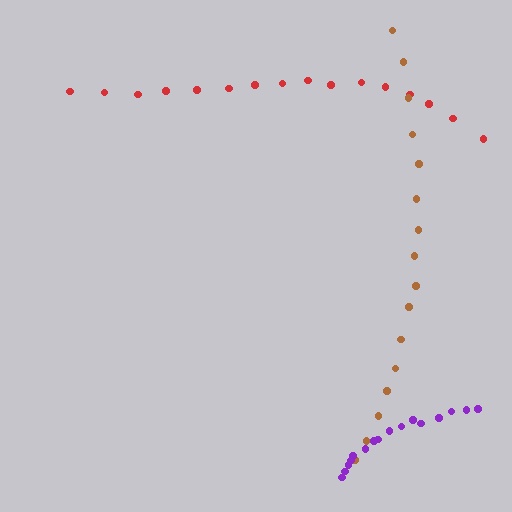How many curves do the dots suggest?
There are 3 distinct paths.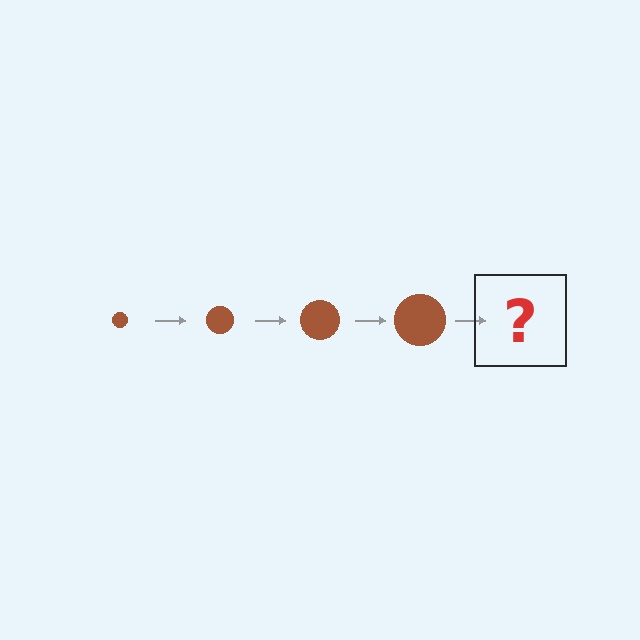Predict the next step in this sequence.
The next step is a brown circle, larger than the previous one.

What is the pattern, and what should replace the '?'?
The pattern is that the circle gets progressively larger each step. The '?' should be a brown circle, larger than the previous one.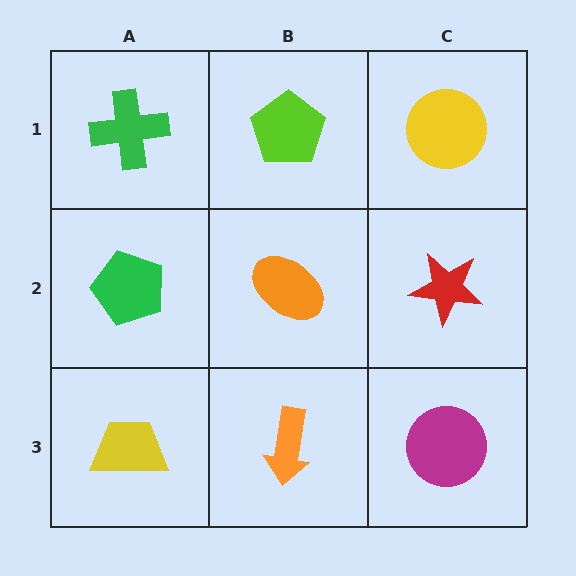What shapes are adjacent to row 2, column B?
A lime pentagon (row 1, column B), an orange arrow (row 3, column B), a green pentagon (row 2, column A), a red star (row 2, column C).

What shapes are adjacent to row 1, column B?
An orange ellipse (row 2, column B), a green cross (row 1, column A), a yellow circle (row 1, column C).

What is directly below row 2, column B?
An orange arrow.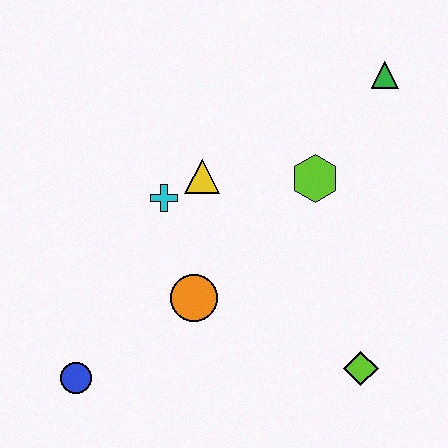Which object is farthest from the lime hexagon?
The blue circle is farthest from the lime hexagon.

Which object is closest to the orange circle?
The cyan cross is closest to the orange circle.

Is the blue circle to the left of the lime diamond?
Yes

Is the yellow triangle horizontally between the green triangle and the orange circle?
Yes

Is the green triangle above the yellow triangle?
Yes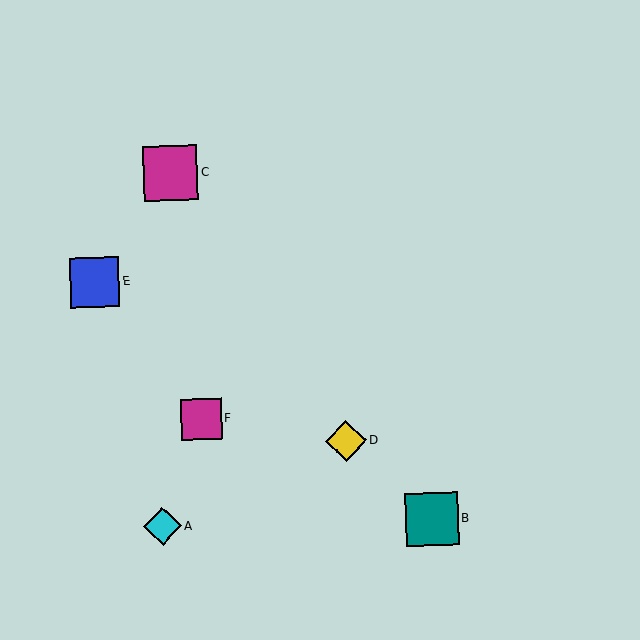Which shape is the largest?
The magenta square (labeled C) is the largest.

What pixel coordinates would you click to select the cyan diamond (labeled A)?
Click at (162, 526) to select the cyan diamond A.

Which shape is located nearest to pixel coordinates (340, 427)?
The yellow diamond (labeled D) at (346, 441) is nearest to that location.